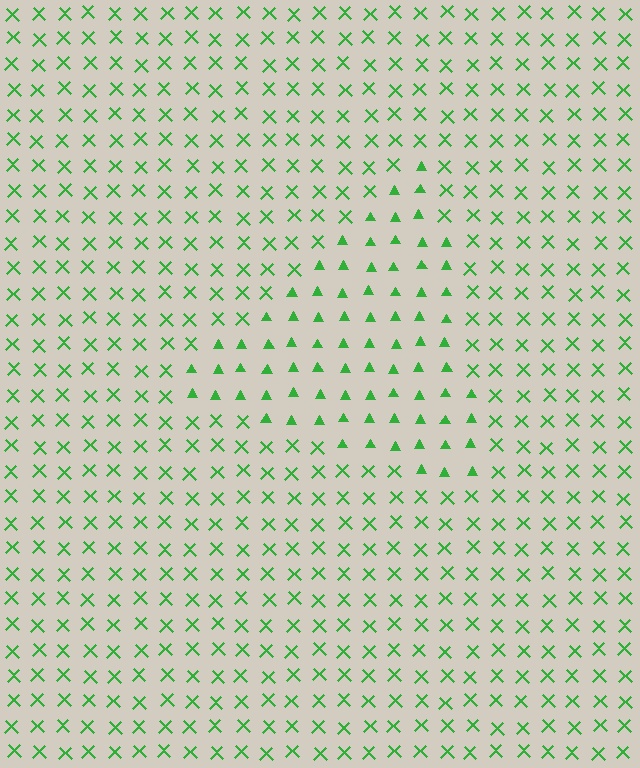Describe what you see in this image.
The image is filled with small green elements arranged in a uniform grid. A triangle-shaped region contains triangles, while the surrounding area contains X marks. The boundary is defined purely by the change in element shape.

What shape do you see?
I see a triangle.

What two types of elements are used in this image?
The image uses triangles inside the triangle region and X marks outside it.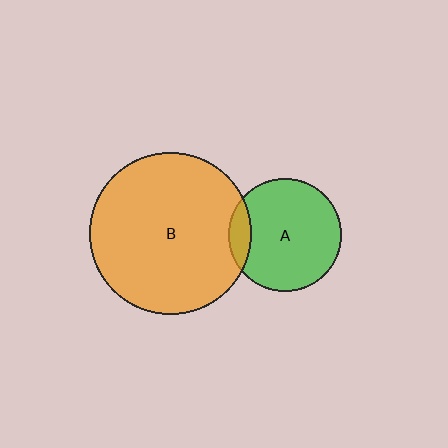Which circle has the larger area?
Circle B (orange).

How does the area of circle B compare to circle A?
Approximately 2.1 times.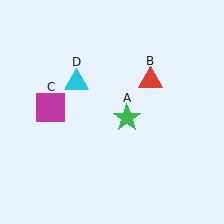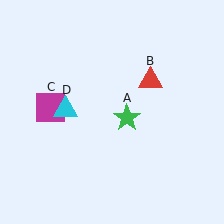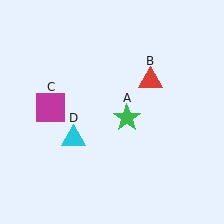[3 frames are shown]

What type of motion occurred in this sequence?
The cyan triangle (object D) rotated counterclockwise around the center of the scene.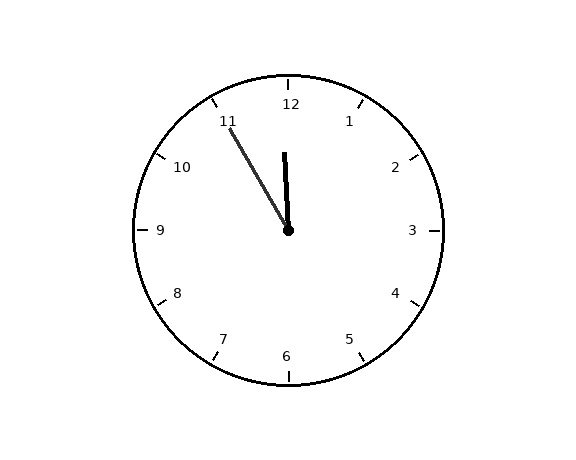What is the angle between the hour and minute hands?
Approximately 28 degrees.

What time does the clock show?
11:55.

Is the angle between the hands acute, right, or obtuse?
It is acute.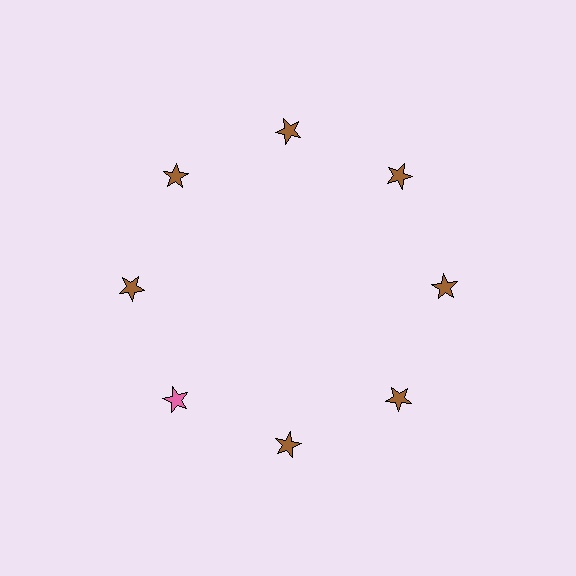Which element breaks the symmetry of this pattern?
The pink star at roughly the 8 o'clock position breaks the symmetry. All other shapes are brown stars.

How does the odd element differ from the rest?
It has a different color: pink instead of brown.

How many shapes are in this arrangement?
There are 8 shapes arranged in a ring pattern.